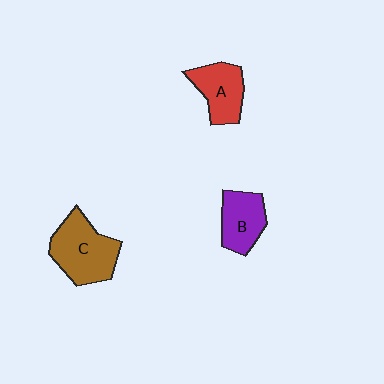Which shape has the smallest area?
Shape B (purple).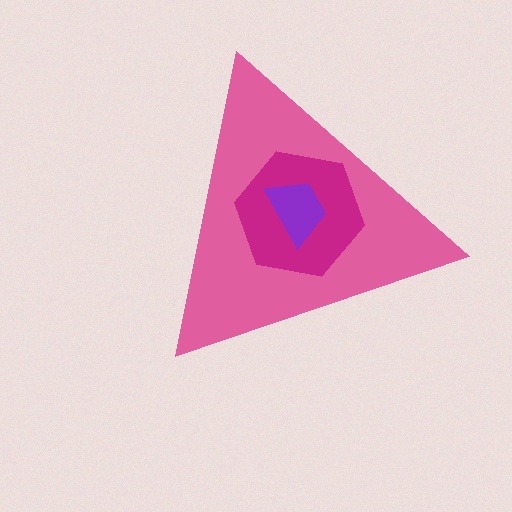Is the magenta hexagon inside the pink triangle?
Yes.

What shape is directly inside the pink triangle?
The magenta hexagon.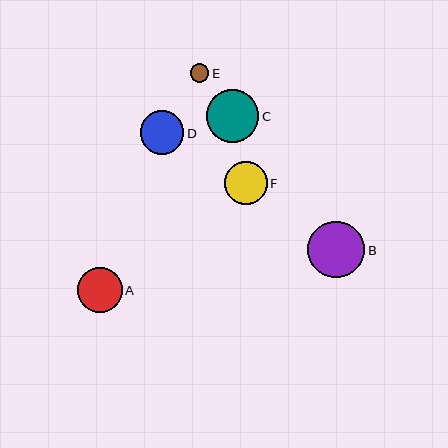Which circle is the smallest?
Circle E is the smallest with a size of approximately 19 pixels.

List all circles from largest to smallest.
From largest to smallest: B, C, A, D, F, E.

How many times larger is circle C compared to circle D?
Circle C is approximately 1.2 times the size of circle D.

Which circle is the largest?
Circle B is the largest with a size of approximately 57 pixels.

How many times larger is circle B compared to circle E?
Circle B is approximately 3.0 times the size of circle E.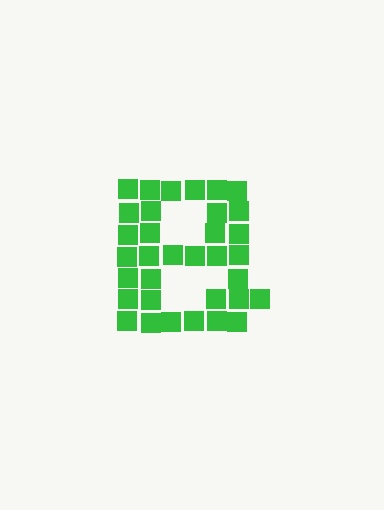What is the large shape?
The large shape is the letter B.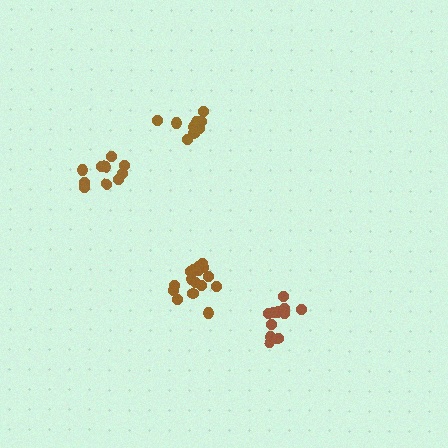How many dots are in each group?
Group 1: 11 dots, Group 2: 10 dots, Group 3: 12 dots, Group 4: 16 dots (49 total).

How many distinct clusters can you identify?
There are 4 distinct clusters.